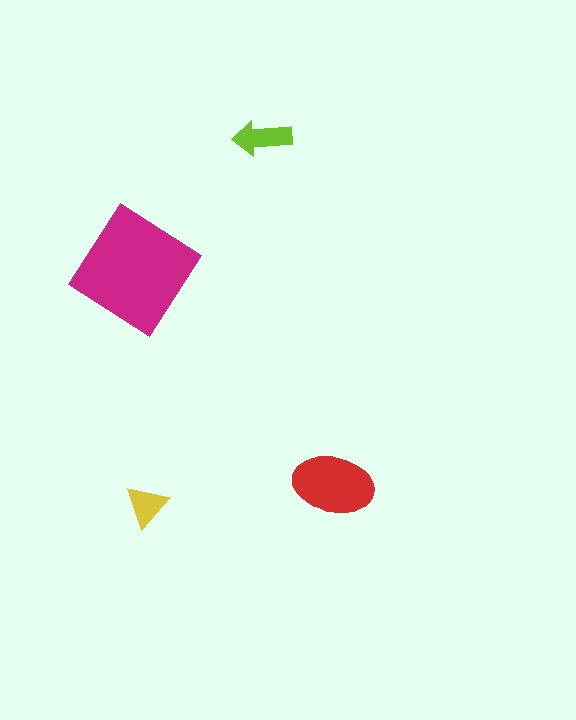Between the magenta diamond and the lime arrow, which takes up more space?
The magenta diamond.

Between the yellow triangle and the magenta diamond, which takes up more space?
The magenta diamond.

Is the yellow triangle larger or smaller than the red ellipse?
Smaller.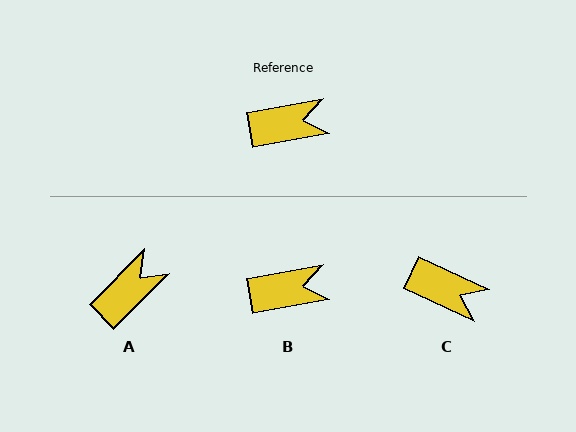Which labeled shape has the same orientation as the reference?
B.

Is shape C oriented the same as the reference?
No, it is off by about 36 degrees.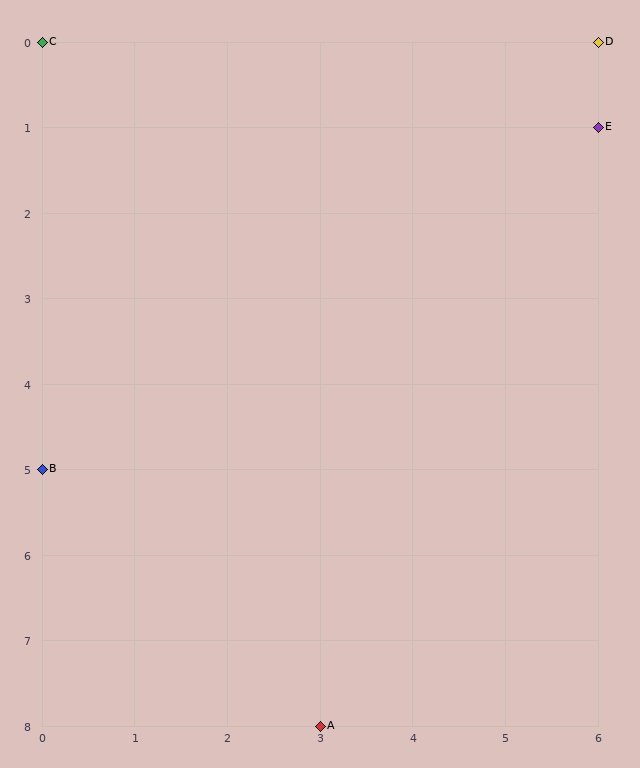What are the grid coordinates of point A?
Point A is at grid coordinates (3, 8).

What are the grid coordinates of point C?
Point C is at grid coordinates (0, 0).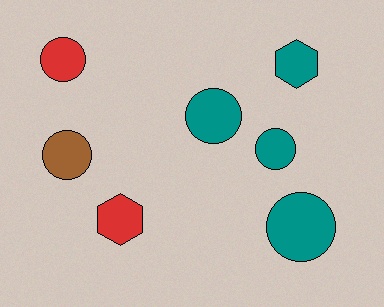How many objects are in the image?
There are 7 objects.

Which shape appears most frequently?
Circle, with 5 objects.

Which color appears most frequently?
Teal, with 4 objects.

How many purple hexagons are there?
There are no purple hexagons.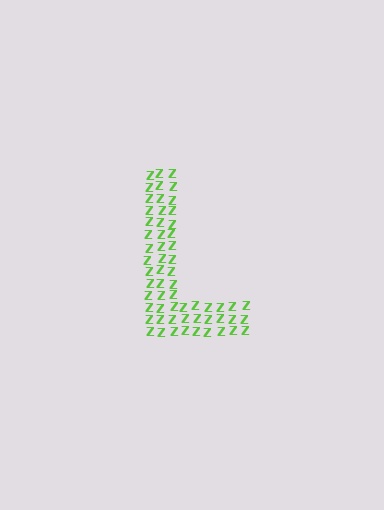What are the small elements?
The small elements are letter Z's.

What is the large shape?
The large shape is the letter L.